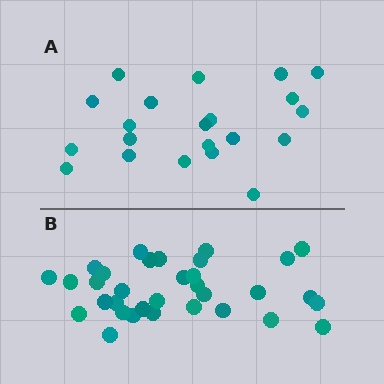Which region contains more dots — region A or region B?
Region B (the bottom region) has more dots.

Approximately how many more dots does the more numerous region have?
Region B has roughly 12 or so more dots than region A.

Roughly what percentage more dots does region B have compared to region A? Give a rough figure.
About 55% more.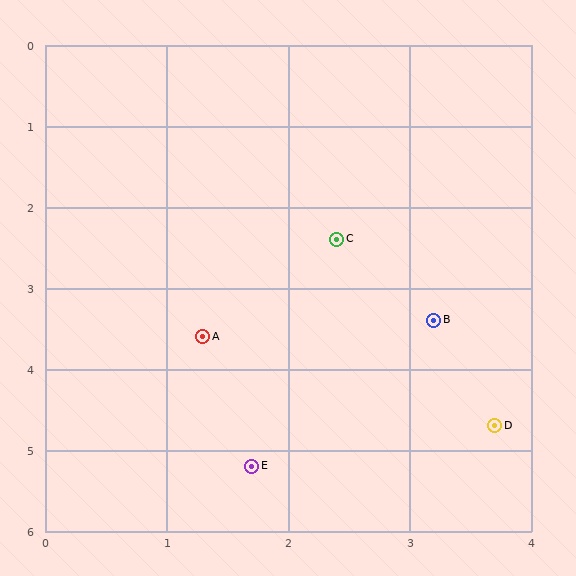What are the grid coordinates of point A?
Point A is at approximately (1.3, 3.6).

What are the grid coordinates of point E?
Point E is at approximately (1.7, 5.2).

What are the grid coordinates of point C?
Point C is at approximately (2.4, 2.4).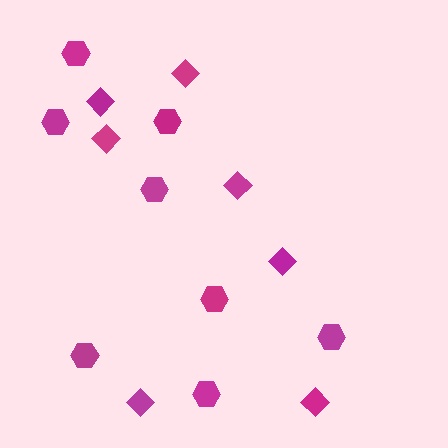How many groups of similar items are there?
There are 2 groups: one group of diamonds (7) and one group of hexagons (8).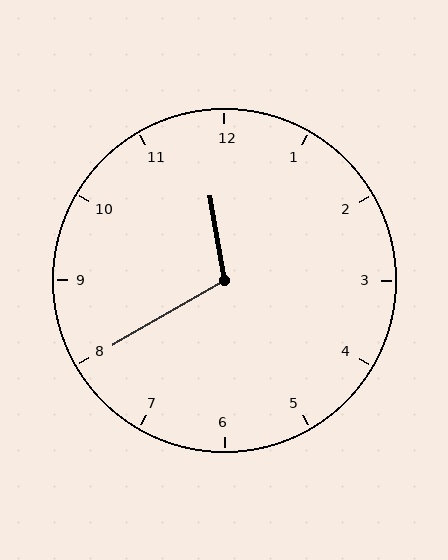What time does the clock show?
11:40.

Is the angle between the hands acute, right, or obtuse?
It is obtuse.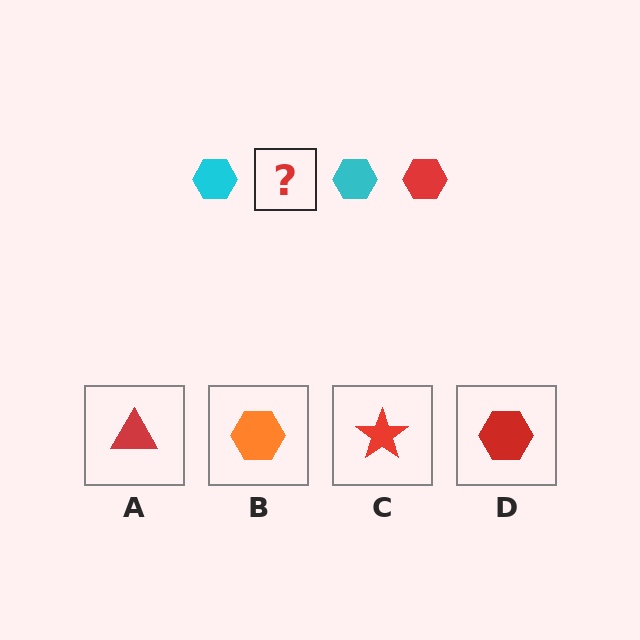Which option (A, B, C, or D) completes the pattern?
D.